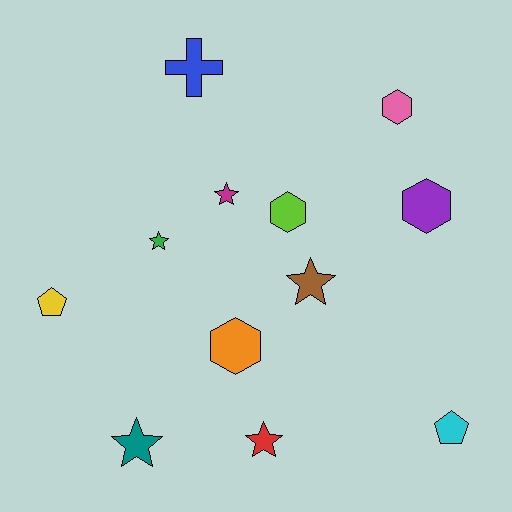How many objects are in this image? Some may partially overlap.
There are 12 objects.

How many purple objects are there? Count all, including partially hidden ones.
There is 1 purple object.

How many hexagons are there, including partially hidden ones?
There are 4 hexagons.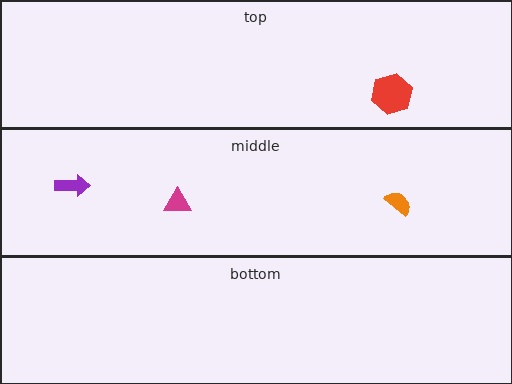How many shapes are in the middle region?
3.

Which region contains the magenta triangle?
The middle region.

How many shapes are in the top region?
1.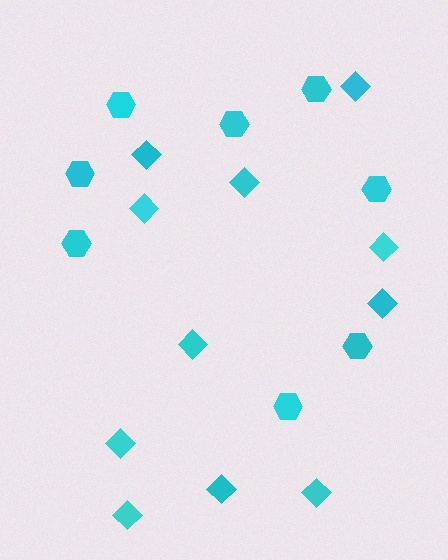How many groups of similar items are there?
There are 2 groups: one group of hexagons (8) and one group of diamonds (11).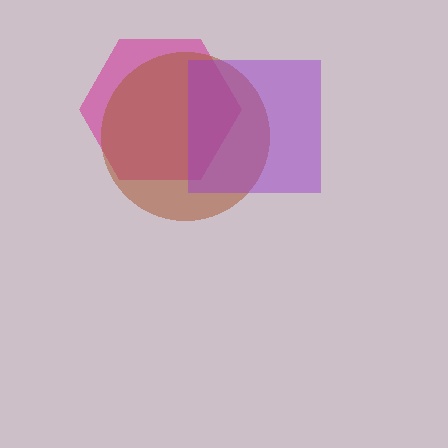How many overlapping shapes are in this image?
There are 3 overlapping shapes in the image.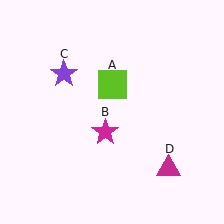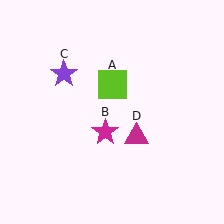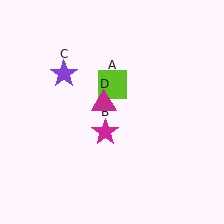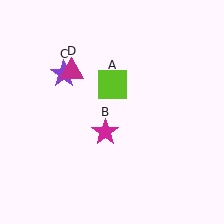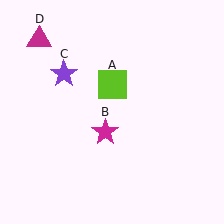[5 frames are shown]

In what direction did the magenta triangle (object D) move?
The magenta triangle (object D) moved up and to the left.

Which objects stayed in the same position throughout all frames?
Lime square (object A) and magenta star (object B) and purple star (object C) remained stationary.